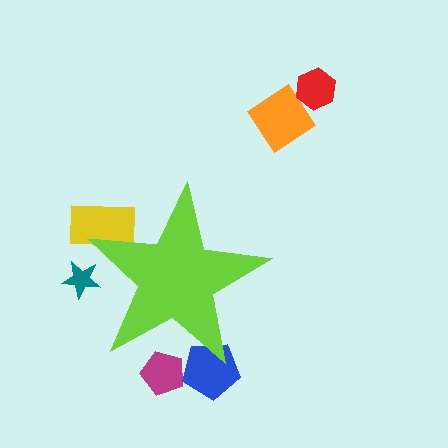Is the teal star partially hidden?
Yes, the teal star is partially hidden behind the lime star.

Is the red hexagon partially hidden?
No, the red hexagon is fully visible.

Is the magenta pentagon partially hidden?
Yes, the magenta pentagon is partially hidden behind the lime star.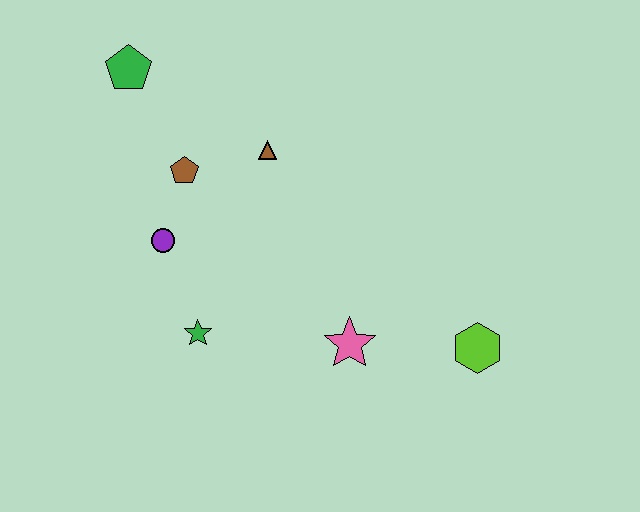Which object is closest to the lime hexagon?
The pink star is closest to the lime hexagon.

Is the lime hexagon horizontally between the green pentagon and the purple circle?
No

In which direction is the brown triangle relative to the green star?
The brown triangle is above the green star.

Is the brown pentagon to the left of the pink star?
Yes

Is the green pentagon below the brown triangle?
No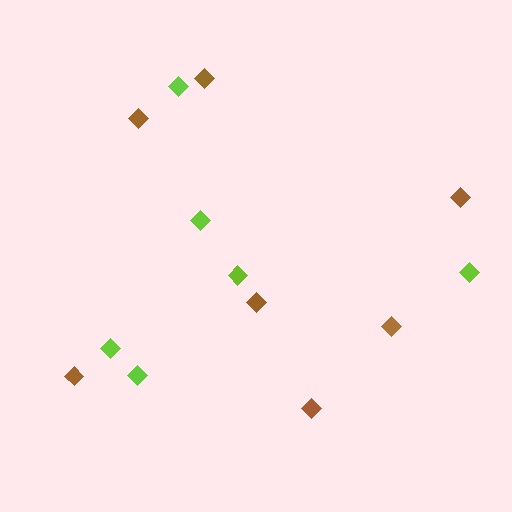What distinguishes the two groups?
There are 2 groups: one group of lime diamonds (6) and one group of brown diamonds (7).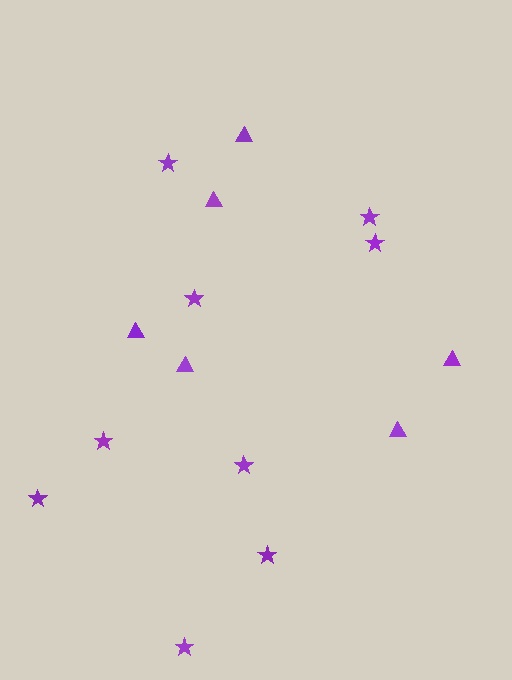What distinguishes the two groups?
There are 2 groups: one group of stars (9) and one group of triangles (6).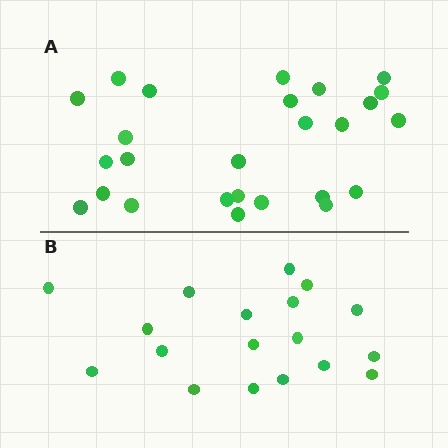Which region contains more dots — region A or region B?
Region A (the top region) has more dots.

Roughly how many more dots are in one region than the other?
Region A has roughly 8 or so more dots than region B.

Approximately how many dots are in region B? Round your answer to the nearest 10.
About 20 dots. (The exact count is 18, which rounds to 20.)